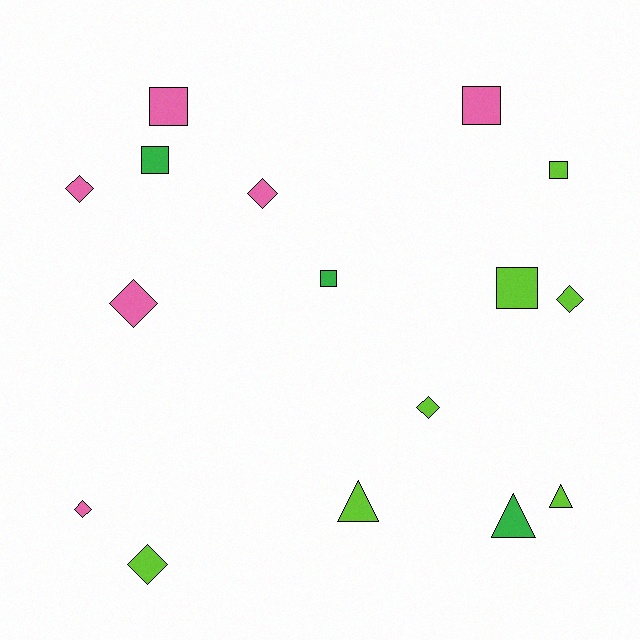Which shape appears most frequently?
Diamond, with 7 objects.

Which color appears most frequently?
Lime, with 7 objects.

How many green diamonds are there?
There are no green diamonds.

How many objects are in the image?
There are 16 objects.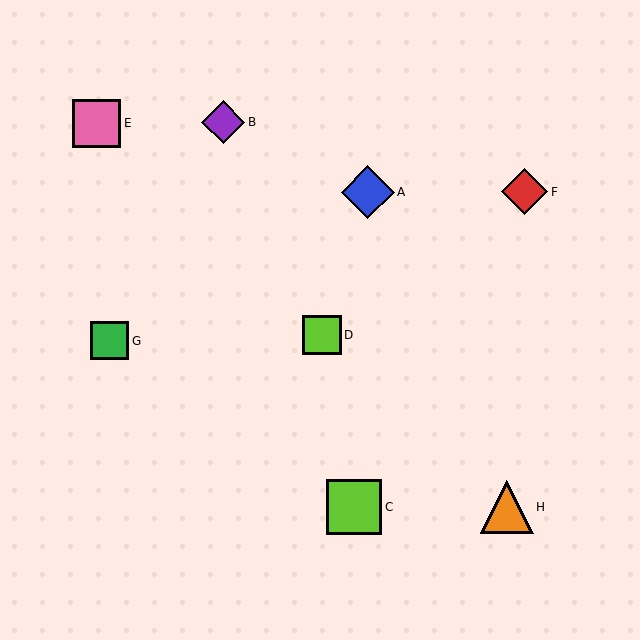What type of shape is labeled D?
Shape D is a lime square.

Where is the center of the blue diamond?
The center of the blue diamond is at (368, 192).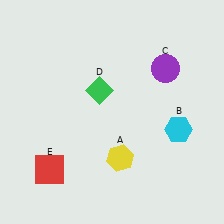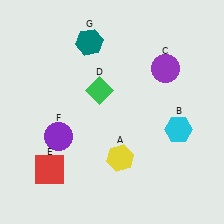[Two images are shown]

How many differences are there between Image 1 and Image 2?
There are 2 differences between the two images.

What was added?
A purple circle (F), a teal hexagon (G) were added in Image 2.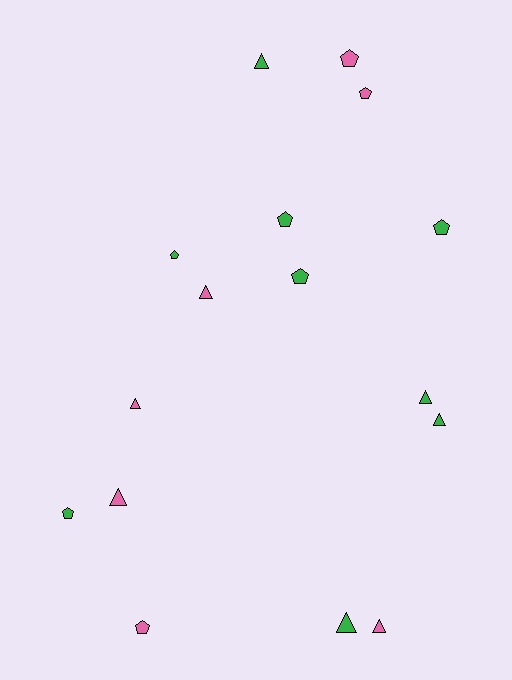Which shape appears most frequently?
Triangle, with 8 objects.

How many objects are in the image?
There are 16 objects.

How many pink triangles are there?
There are 4 pink triangles.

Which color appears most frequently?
Green, with 9 objects.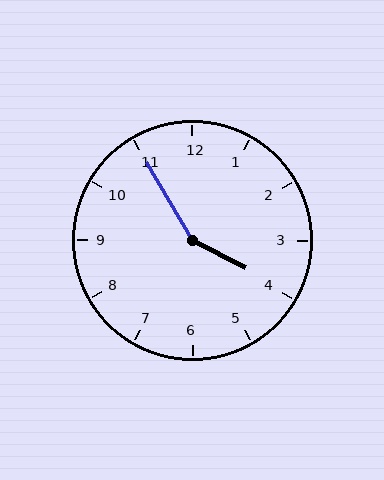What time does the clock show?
3:55.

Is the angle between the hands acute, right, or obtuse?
It is obtuse.